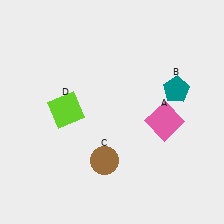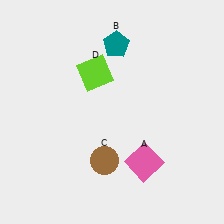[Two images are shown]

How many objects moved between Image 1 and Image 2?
3 objects moved between the two images.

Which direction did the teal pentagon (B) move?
The teal pentagon (B) moved left.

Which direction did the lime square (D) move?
The lime square (D) moved up.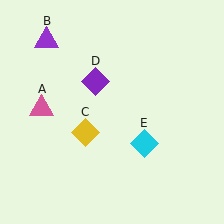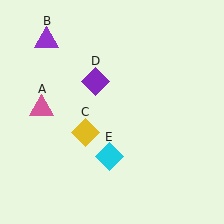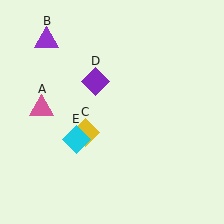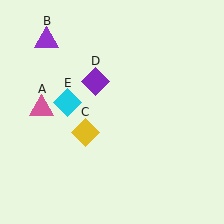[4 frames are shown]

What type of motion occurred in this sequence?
The cyan diamond (object E) rotated clockwise around the center of the scene.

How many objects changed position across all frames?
1 object changed position: cyan diamond (object E).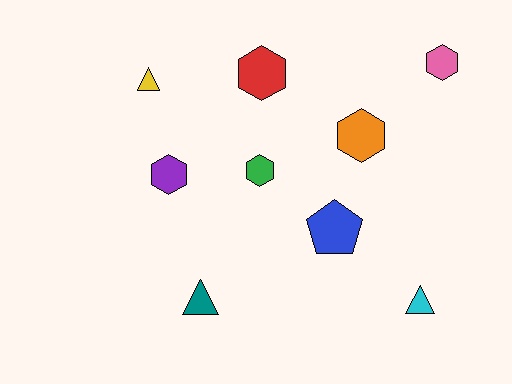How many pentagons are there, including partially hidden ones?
There is 1 pentagon.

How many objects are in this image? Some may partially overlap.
There are 9 objects.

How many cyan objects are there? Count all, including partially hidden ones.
There is 1 cyan object.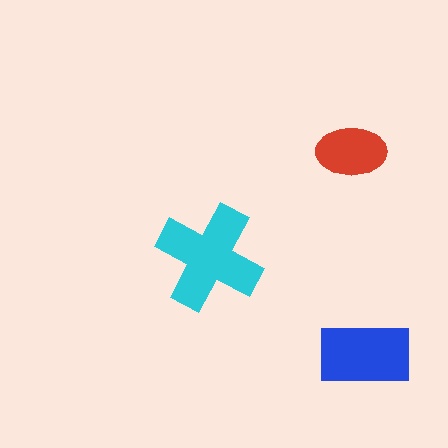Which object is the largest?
The cyan cross.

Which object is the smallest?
The red ellipse.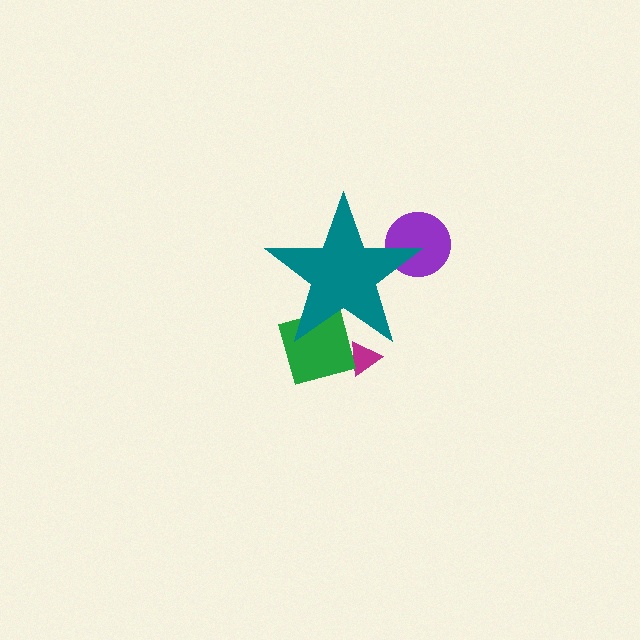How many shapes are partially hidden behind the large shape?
3 shapes are partially hidden.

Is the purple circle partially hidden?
Yes, the purple circle is partially hidden behind the teal star.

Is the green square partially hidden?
Yes, the green square is partially hidden behind the teal star.